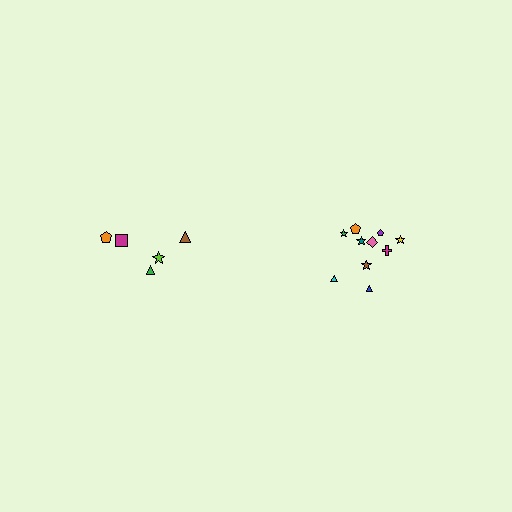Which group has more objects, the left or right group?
The right group.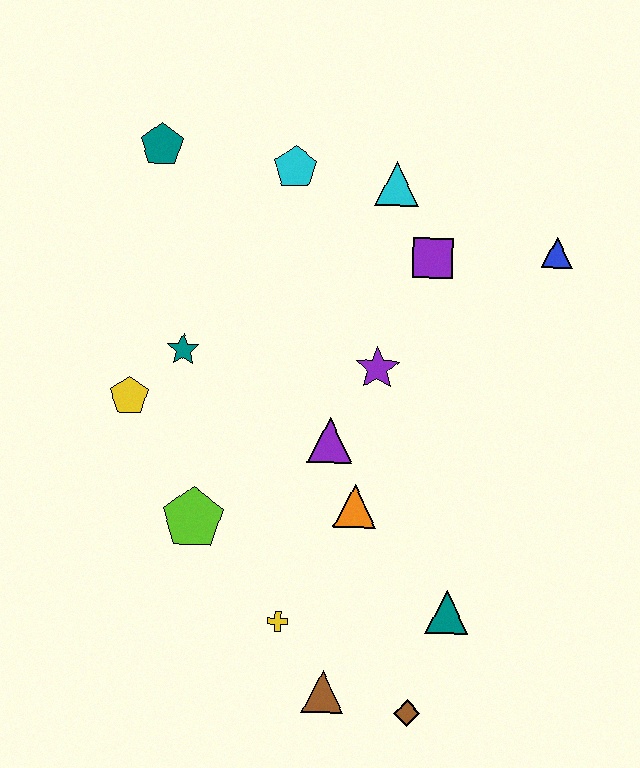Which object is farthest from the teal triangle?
The teal pentagon is farthest from the teal triangle.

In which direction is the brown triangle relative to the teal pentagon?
The brown triangle is below the teal pentagon.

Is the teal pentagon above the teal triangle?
Yes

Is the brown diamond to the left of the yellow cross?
No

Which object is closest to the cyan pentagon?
The cyan triangle is closest to the cyan pentagon.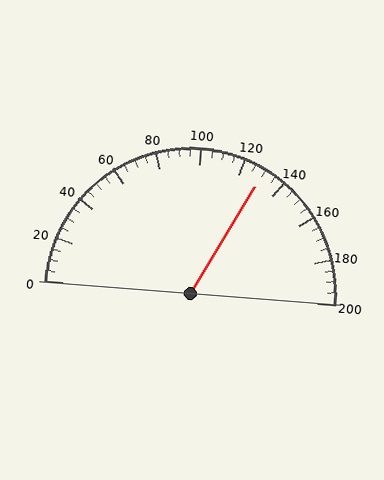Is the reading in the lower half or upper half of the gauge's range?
The reading is in the upper half of the range (0 to 200).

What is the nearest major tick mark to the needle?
The nearest major tick mark is 120.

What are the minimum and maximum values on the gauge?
The gauge ranges from 0 to 200.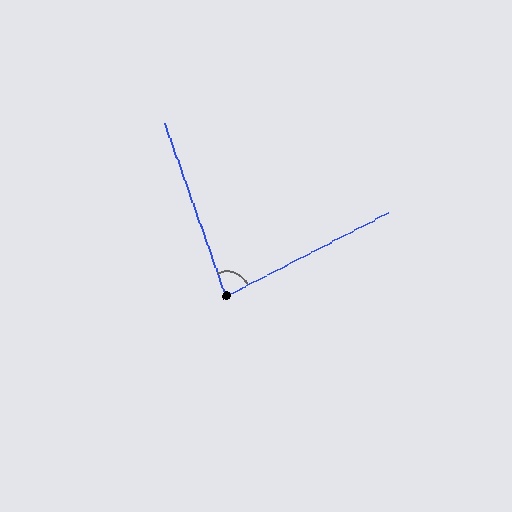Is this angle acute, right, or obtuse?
It is acute.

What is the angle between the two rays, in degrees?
Approximately 83 degrees.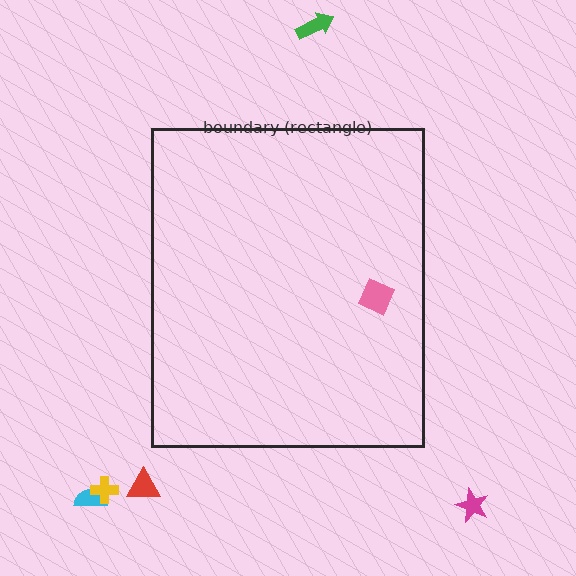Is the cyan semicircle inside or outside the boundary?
Outside.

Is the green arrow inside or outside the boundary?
Outside.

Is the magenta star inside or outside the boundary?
Outside.